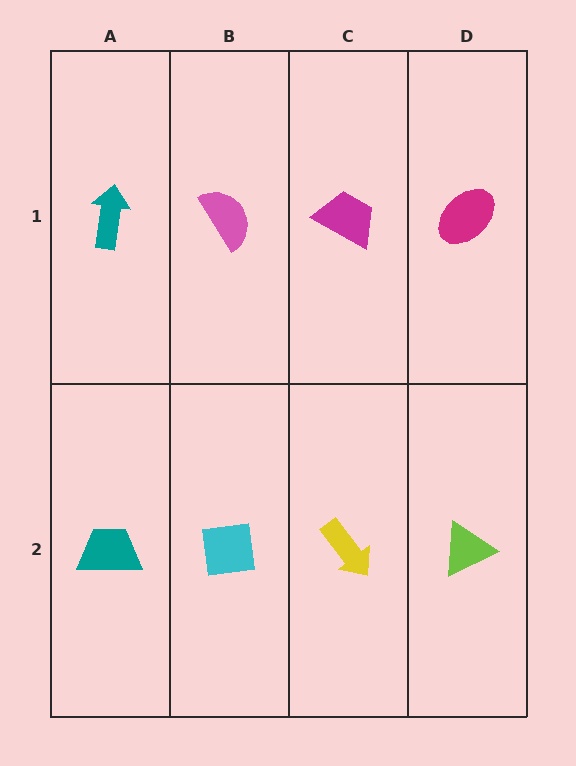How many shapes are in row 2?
4 shapes.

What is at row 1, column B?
A pink semicircle.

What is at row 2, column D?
A lime triangle.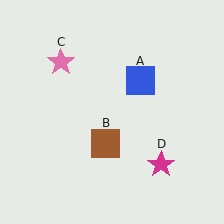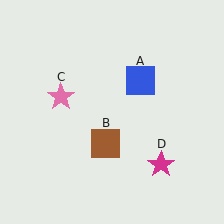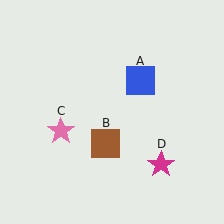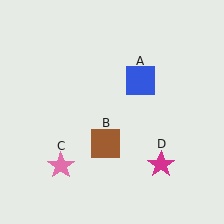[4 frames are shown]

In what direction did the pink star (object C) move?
The pink star (object C) moved down.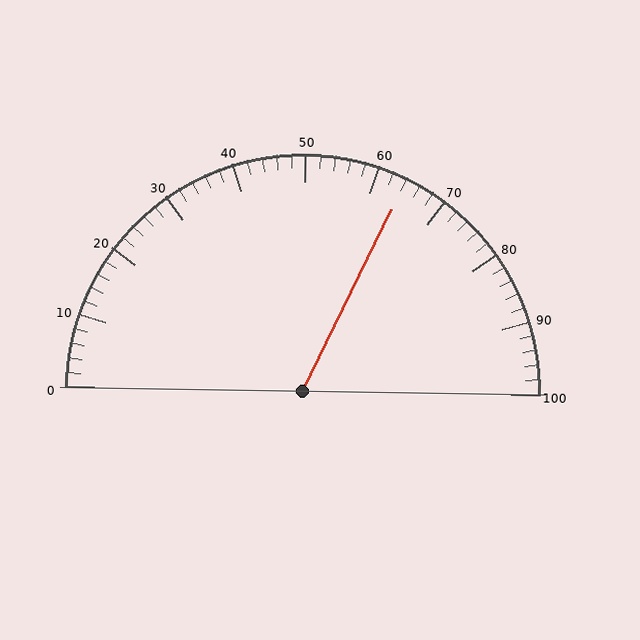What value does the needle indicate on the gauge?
The needle indicates approximately 64.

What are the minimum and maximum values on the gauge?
The gauge ranges from 0 to 100.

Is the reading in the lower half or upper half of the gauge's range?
The reading is in the upper half of the range (0 to 100).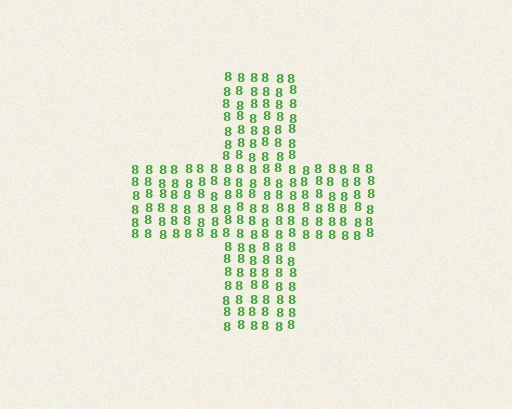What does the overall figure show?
The overall figure shows a cross.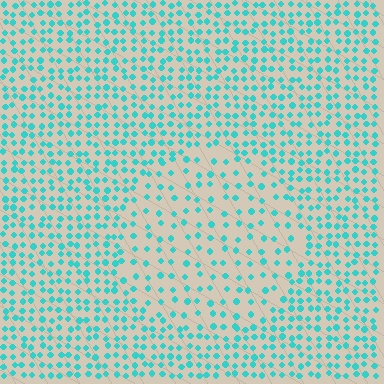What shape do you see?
I see a circle.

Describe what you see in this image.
The image contains small cyan elements arranged at two different densities. A circle-shaped region is visible where the elements are less densely packed than the surrounding area.